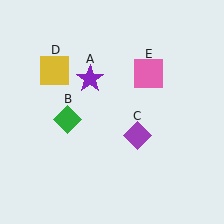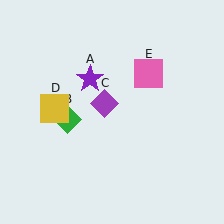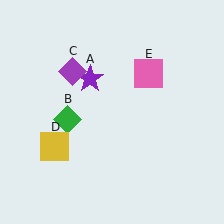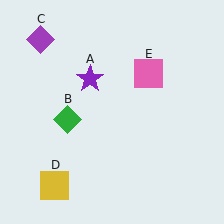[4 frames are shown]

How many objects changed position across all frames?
2 objects changed position: purple diamond (object C), yellow square (object D).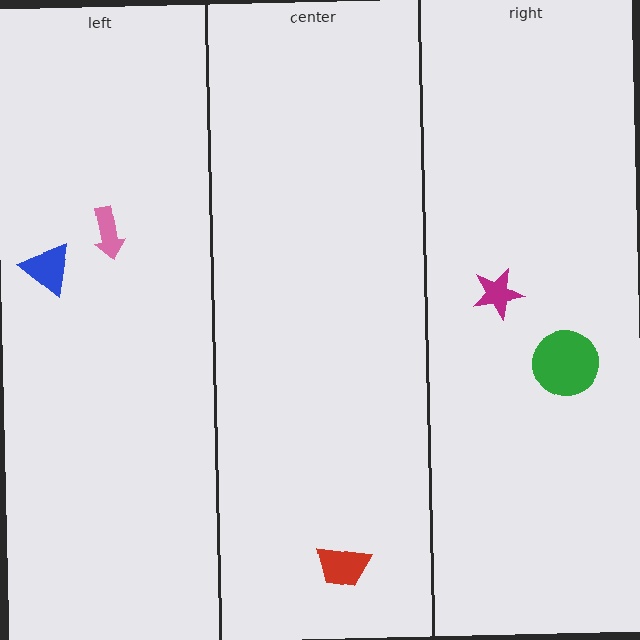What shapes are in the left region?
The blue triangle, the pink arrow.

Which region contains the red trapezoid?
The center region.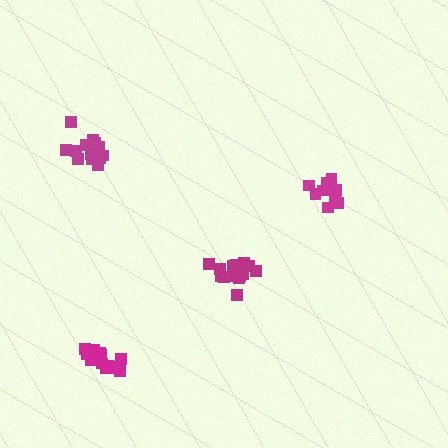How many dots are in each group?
Group 1: 17 dots, Group 2: 11 dots, Group 3: 14 dots, Group 4: 16 dots (58 total).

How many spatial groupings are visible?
There are 4 spatial groupings.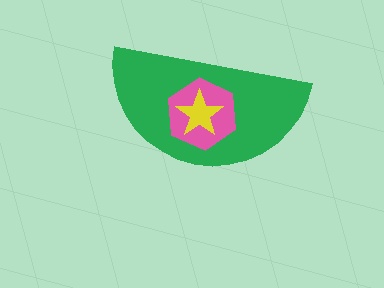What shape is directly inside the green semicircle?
The pink hexagon.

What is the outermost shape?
The green semicircle.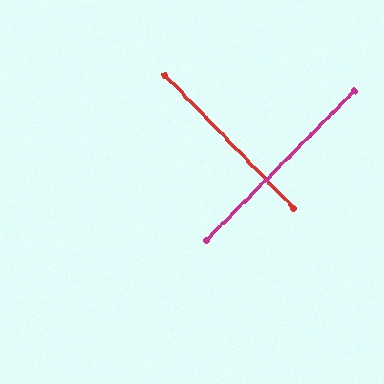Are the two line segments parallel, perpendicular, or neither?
Perpendicular — they meet at approximately 89°.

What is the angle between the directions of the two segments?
Approximately 89 degrees.